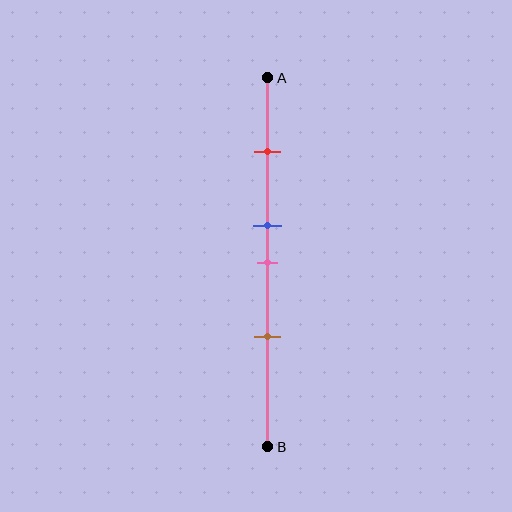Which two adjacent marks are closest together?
The blue and pink marks are the closest adjacent pair.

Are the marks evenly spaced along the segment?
No, the marks are not evenly spaced.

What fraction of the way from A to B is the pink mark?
The pink mark is approximately 50% (0.5) of the way from A to B.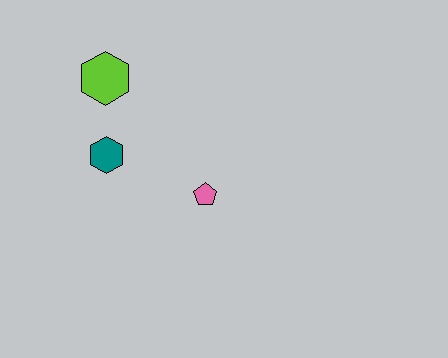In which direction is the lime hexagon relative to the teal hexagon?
The lime hexagon is above the teal hexagon.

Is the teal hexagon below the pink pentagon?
No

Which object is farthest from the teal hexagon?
The pink pentagon is farthest from the teal hexagon.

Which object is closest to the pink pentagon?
The teal hexagon is closest to the pink pentagon.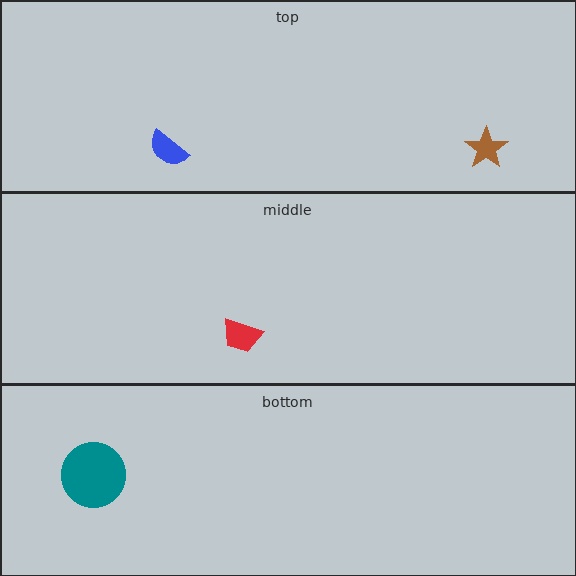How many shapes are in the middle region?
1.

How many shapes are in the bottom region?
1.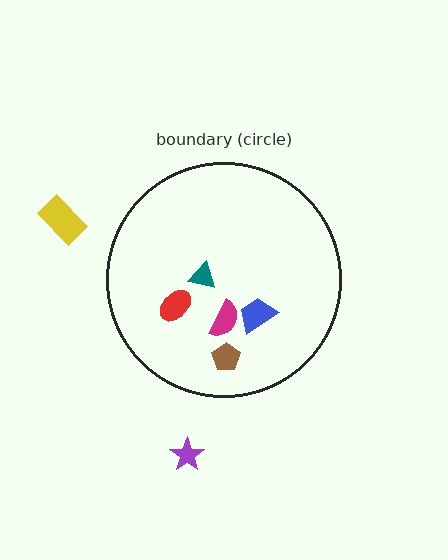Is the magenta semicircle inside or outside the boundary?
Inside.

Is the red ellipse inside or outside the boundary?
Inside.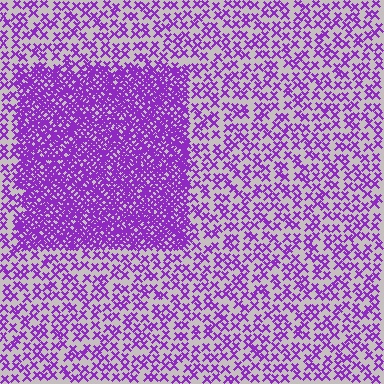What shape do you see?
I see a rectangle.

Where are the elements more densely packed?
The elements are more densely packed inside the rectangle boundary.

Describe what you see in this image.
The image contains small purple elements arranged at two different densities. A rectangle-shaped region is visible where the elements are more densely packed than the surrounding area.